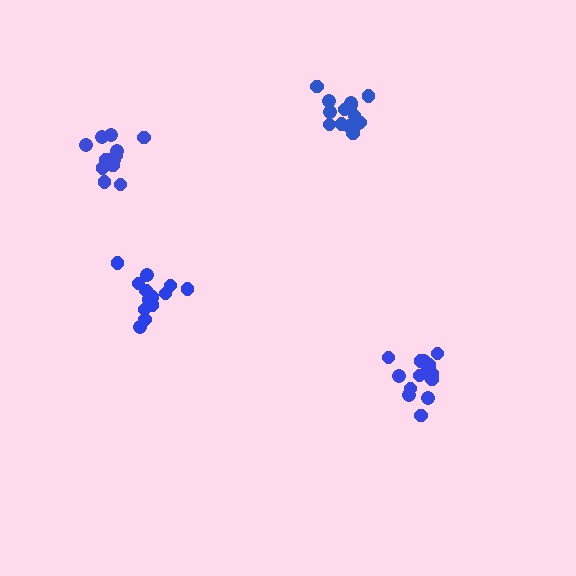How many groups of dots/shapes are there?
There are 4 groups.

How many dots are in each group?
Group 1: 14 dots, Group 2: 13 dots, Group 3: 14 dots, Group 4: 12 dots (53 total).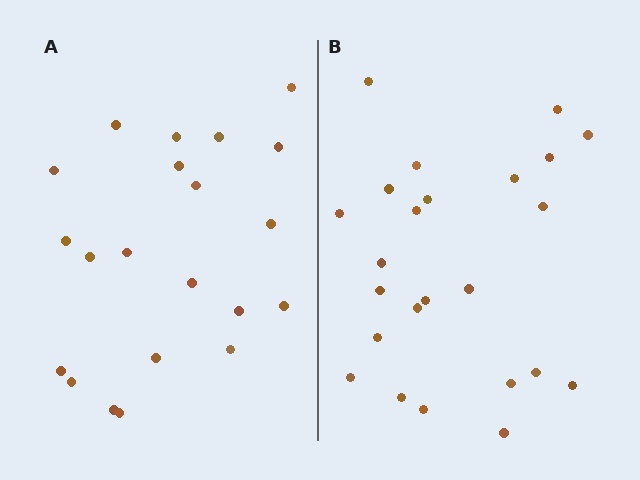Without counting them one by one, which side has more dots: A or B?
Region B (the right region) has more dots.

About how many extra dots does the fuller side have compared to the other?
Region B has just a few more — roughly 2 or 3 more dots than region A.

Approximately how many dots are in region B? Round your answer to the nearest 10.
About 20 dots. (The exact count is 24, which rounds to 20.)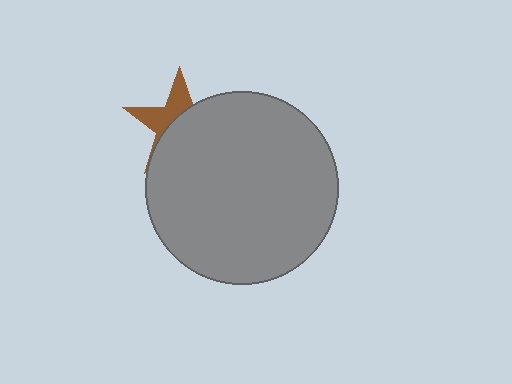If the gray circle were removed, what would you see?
You would see the complete brown star.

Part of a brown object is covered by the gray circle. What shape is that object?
It is a star.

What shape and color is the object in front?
The object in front is a gray circle.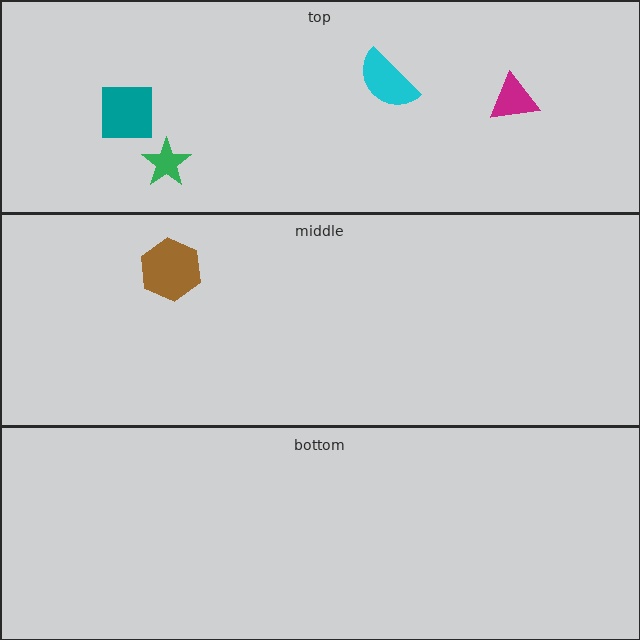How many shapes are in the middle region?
1.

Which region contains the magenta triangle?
The top region.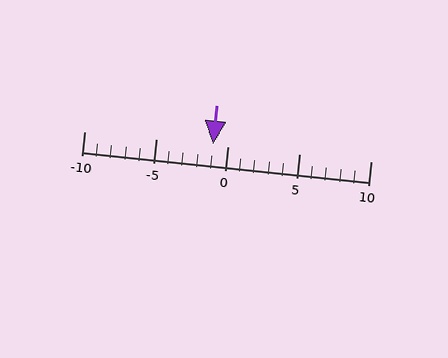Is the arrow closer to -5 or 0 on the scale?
The arrow is closer to 0.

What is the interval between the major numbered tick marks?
The major tick marks are spaced 5 units apart.